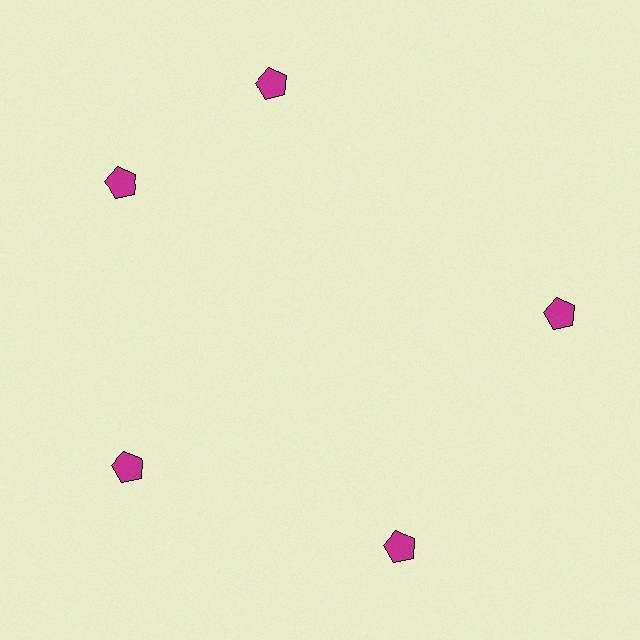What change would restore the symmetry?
The symmetry would be restored by rotating it back into even spacing with its neighbors so that all 5 pentagons sit at equal angles and equal distance from the center.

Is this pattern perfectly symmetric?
No. The 5 magenta pentagons are arranged in a ring, but one element near the 1 o'clock position is rotated out of alignment along the ring, breaking the 5-fold rotational symmetry.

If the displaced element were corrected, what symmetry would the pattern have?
It would have 5-fold rotational symmetry — the pattern would map onto itself every 72 degrees.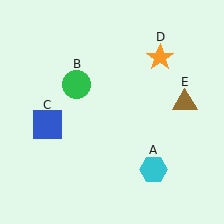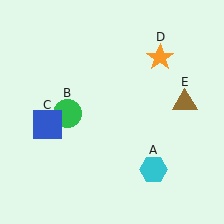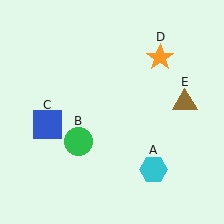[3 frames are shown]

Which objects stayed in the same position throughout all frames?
Cyan hexagon (object A) and blue square (object C) and orange star (object D) and brown triangle (object E) remained stationary.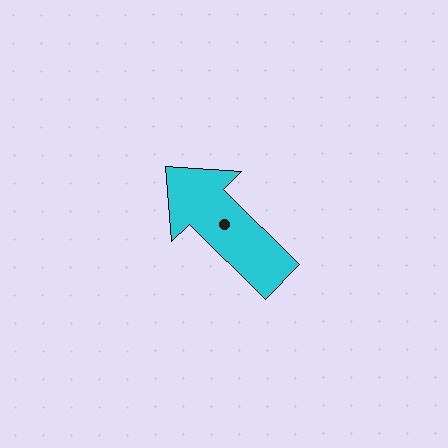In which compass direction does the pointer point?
Northwest.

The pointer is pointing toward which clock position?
Roughly 10 o'clock.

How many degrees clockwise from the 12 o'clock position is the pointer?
Approximately 315 degrees.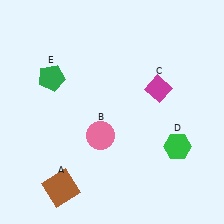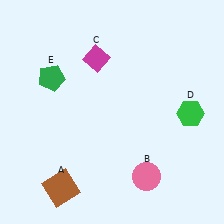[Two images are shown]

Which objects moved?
The objects that moved are: the pink circle (B), the magenta diamond (C), the green hexagon (D).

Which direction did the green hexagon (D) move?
The green hexagon (D) moved up.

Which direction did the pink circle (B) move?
The pink circle (B) moved right.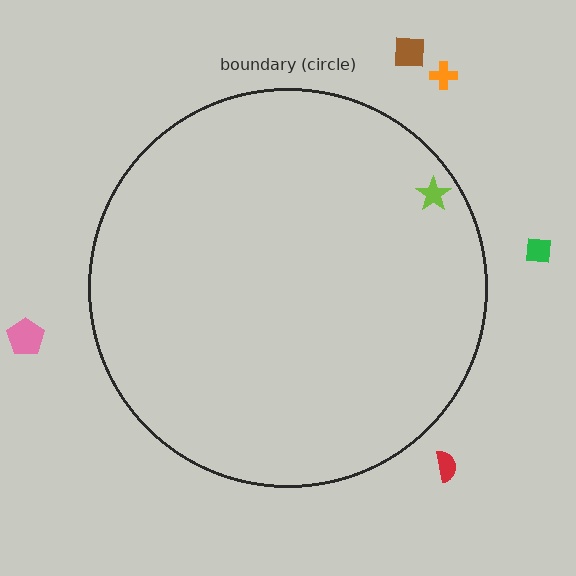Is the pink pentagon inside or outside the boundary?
Outside.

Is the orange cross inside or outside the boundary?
Outside.